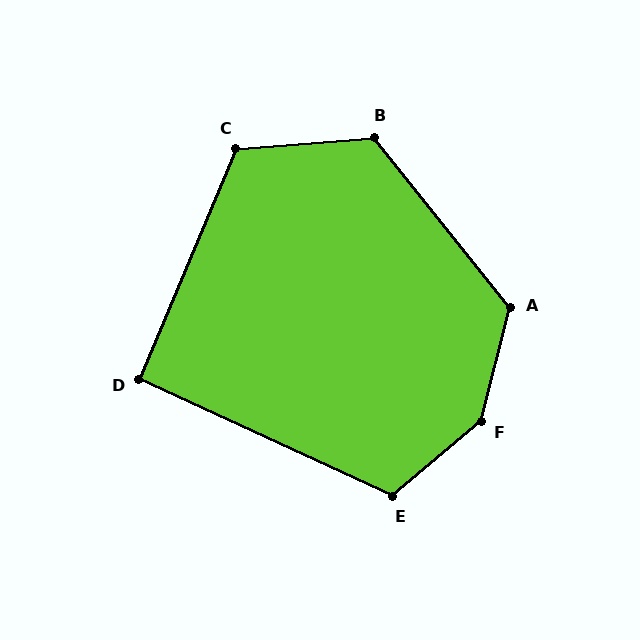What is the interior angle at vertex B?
Approximately 124 degrees (obtuse).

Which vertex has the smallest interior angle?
D, at approximately 92 degrees.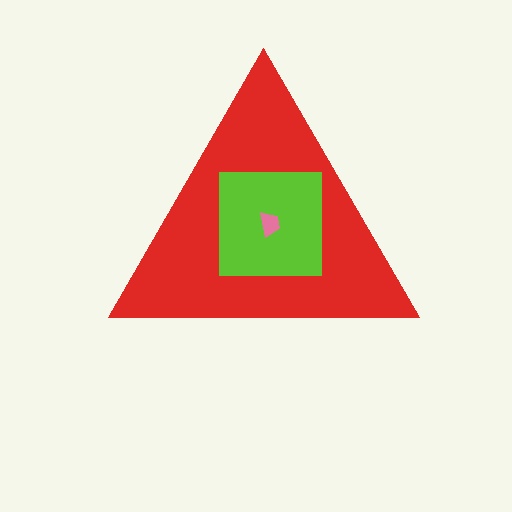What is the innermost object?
The pink trapezoid.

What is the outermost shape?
The red triangle.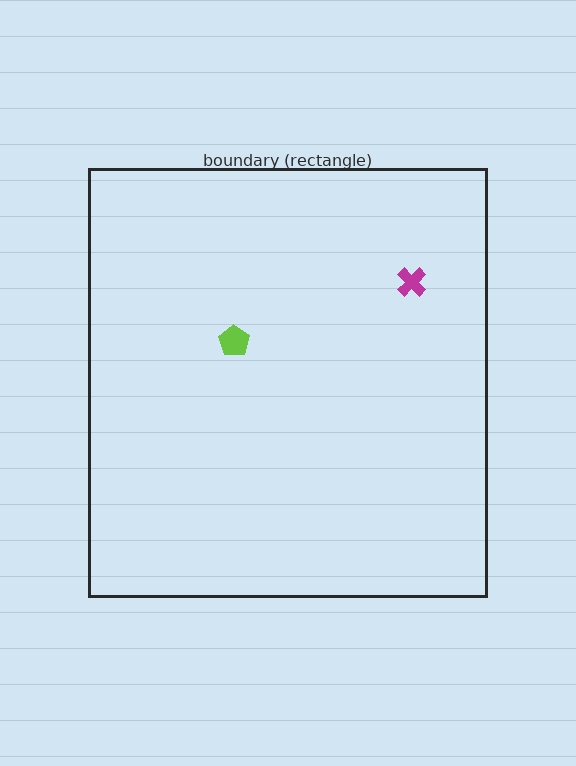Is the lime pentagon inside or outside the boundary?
Inside.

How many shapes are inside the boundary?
2 inside, 0 outside.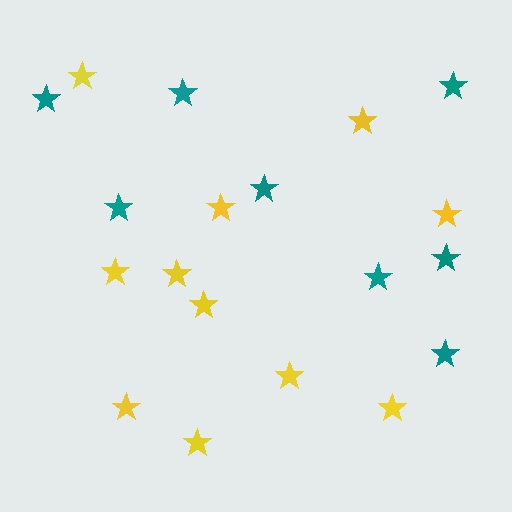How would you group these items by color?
There are 2 groups: one group of yellow stars (11) and one group of teal stars (8).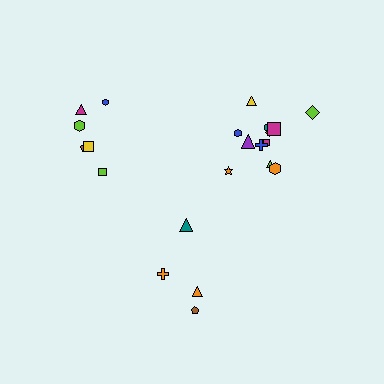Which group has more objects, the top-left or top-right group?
The top-right group.